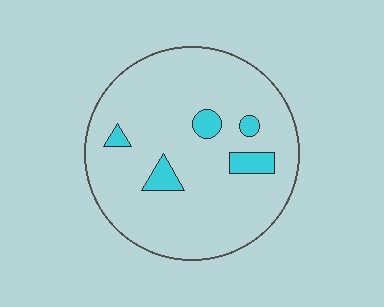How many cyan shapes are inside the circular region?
5.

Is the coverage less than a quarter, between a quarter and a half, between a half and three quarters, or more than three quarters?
Less than a quarter.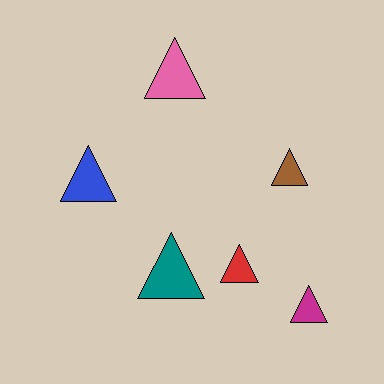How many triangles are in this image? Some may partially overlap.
There are 6 triangles.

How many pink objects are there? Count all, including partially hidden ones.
There is 1 pink object.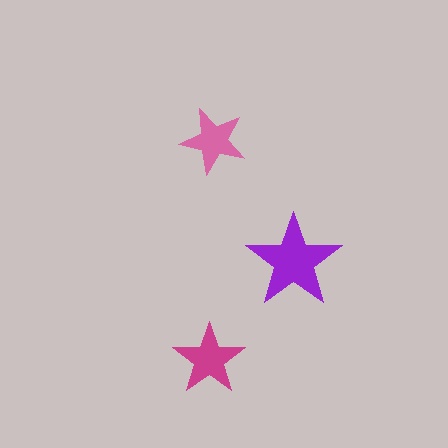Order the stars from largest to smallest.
the purple one, the magenta one, the pink one.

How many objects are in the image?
There are 3 objects in the image.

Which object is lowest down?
The magenta star is bottommost.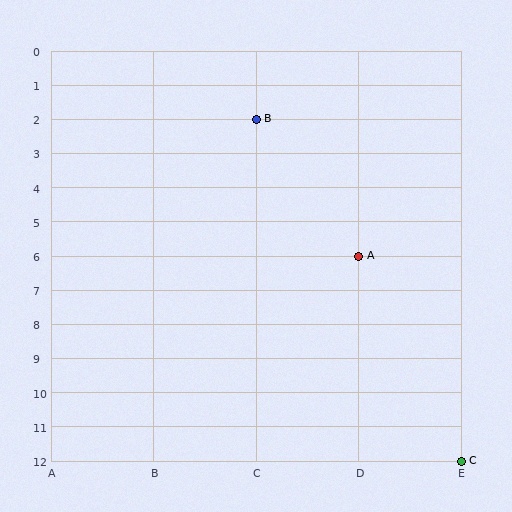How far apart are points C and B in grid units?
Points C and B are 2 columns and 10 rows apart (about 10.2 grid units diagonally).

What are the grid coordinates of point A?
Point A is at grid coordinates (D, 6).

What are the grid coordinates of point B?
Point B is at grid coordinates (C, 2).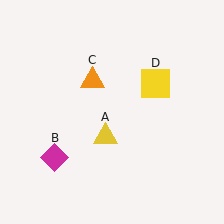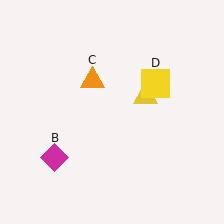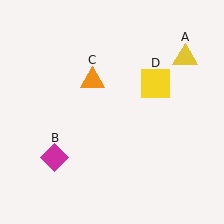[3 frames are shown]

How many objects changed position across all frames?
1 object changed position: yellow triangle (object A).